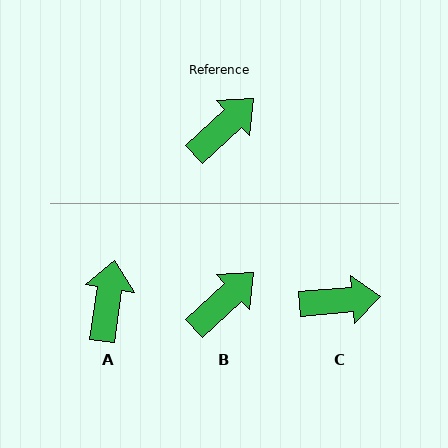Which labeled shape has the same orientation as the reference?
B.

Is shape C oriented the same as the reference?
No, it is off by about 38 degrees.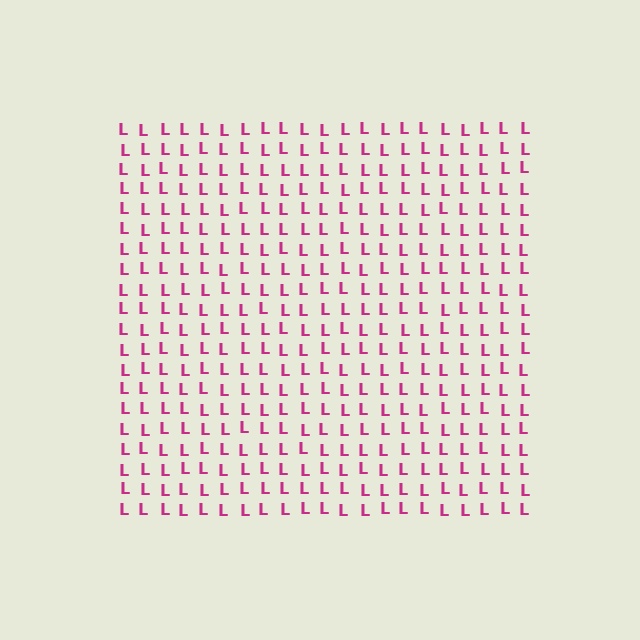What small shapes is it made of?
It is made of small letter L's.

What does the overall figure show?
The overall figure shows a square.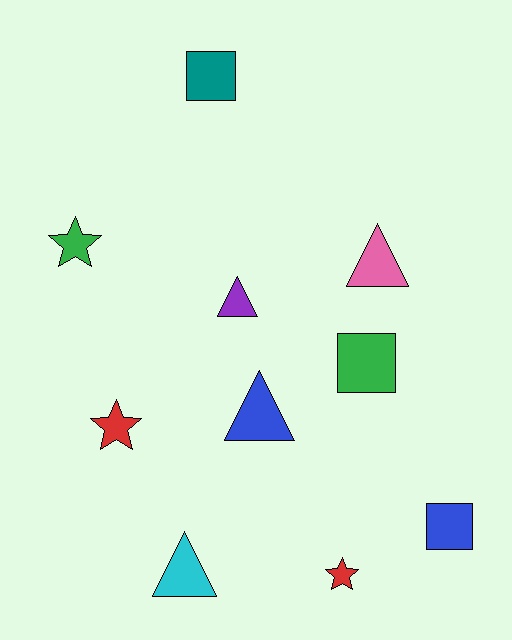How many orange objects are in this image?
There are no orange objects.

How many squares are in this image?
There are 3 squares.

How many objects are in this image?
There are 10 objects.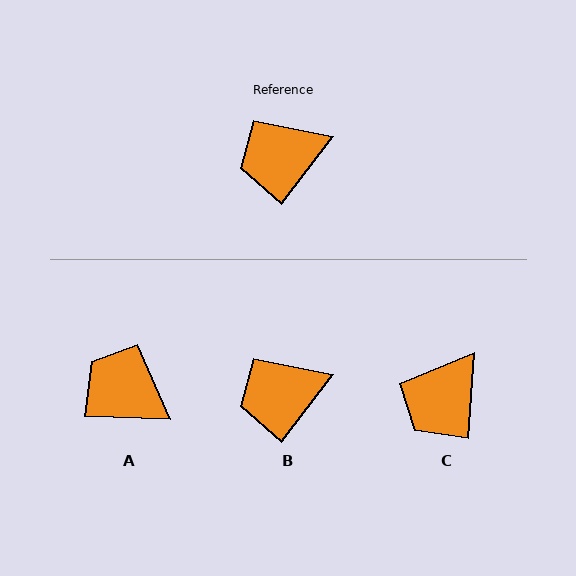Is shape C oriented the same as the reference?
No, it is off by about 33 degrees.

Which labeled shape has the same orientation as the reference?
B.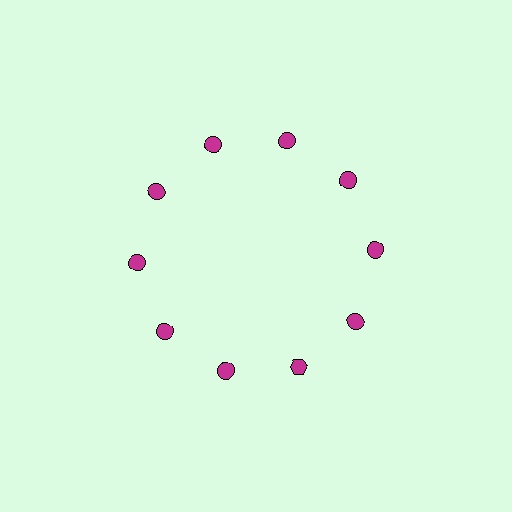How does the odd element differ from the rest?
It has a different shape: hexagon instead of circle.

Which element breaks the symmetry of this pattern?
The magenta hexagon at roughly the 5 o'clock position breaks the symmetry. All other shapes are magenta circles.